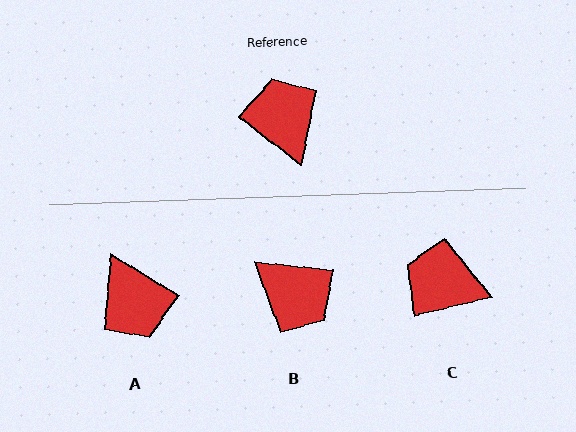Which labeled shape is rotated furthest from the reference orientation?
A, about 174 degrees away.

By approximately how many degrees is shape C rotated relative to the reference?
Approximately 50 degrees counter-clockwise.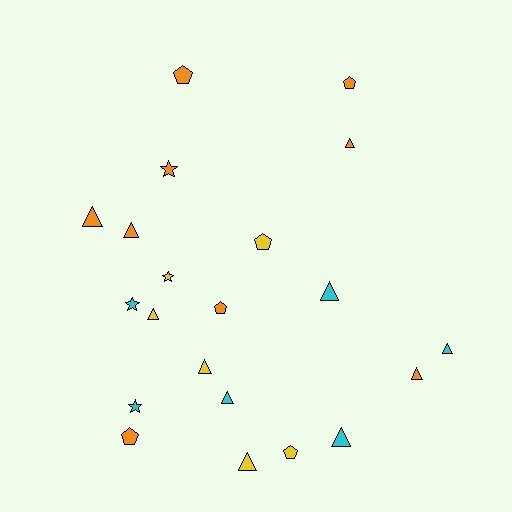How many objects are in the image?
There are 21 objects.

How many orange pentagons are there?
There are 4 orange pentagons.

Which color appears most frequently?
Orange, with 9 objects.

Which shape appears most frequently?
Triangle, with 11 objects.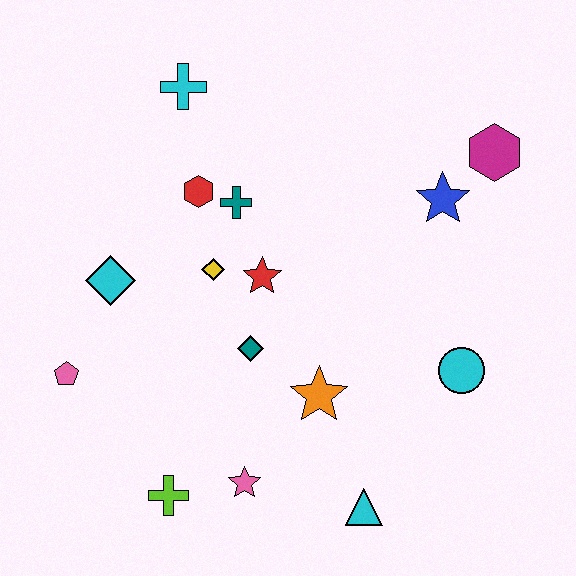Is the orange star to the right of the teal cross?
Yes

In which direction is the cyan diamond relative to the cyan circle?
The cyan diamond is to the left of the cyan circle.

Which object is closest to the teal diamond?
The red star is closest to the teal diamond.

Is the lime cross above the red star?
No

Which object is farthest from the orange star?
The cyan cross is farthest from the orange star.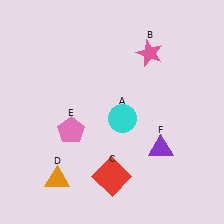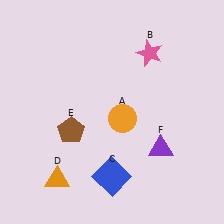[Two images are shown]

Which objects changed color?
A changed from cyan to orange. C changed from red to blue. E changed from pink to brown.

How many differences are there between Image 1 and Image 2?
There are 3 differences between the two images.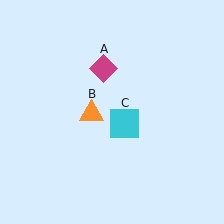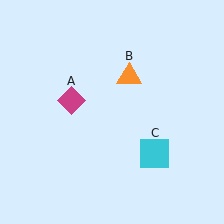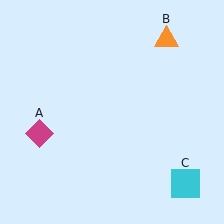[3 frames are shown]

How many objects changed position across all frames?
3 objects changed position: magenta diamond (object A), orange triangle (object B), cyan square (object C).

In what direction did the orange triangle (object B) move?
The orange triangle (object B) moved up and to the right.